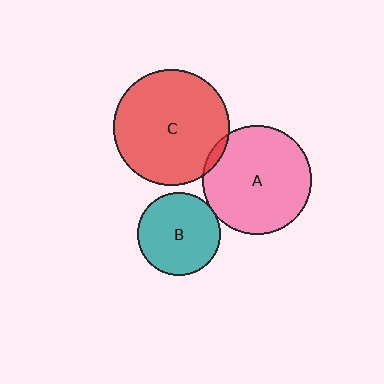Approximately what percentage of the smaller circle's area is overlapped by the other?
Approximately 5%.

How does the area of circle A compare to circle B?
Approximately 1.7 times.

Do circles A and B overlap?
Yes.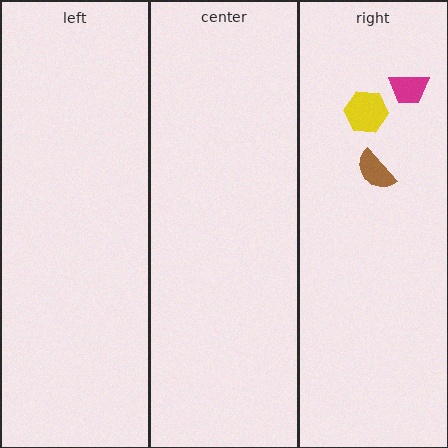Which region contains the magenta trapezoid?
The right region.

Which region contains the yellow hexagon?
The right region.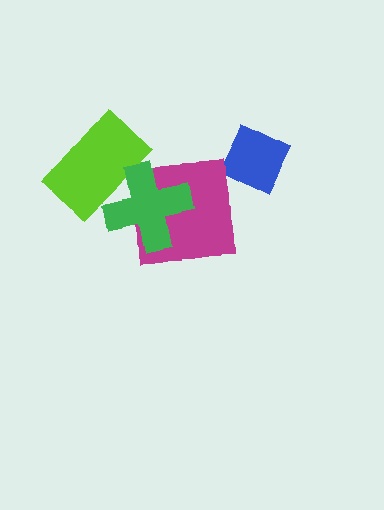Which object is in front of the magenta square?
The green cross is in front of the magenta square.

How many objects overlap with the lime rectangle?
1 object overlaps with the lime rectangle.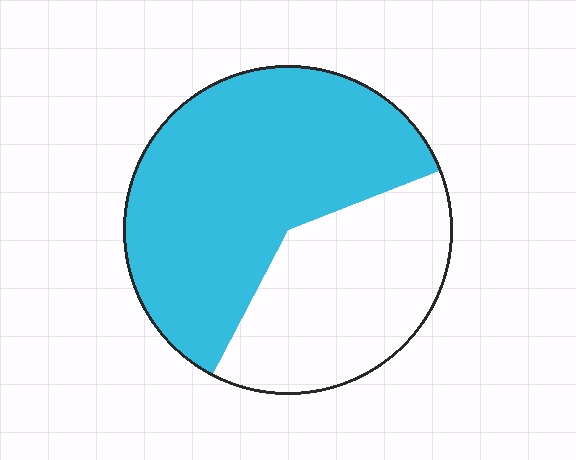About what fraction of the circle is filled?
About five eighths (5/8).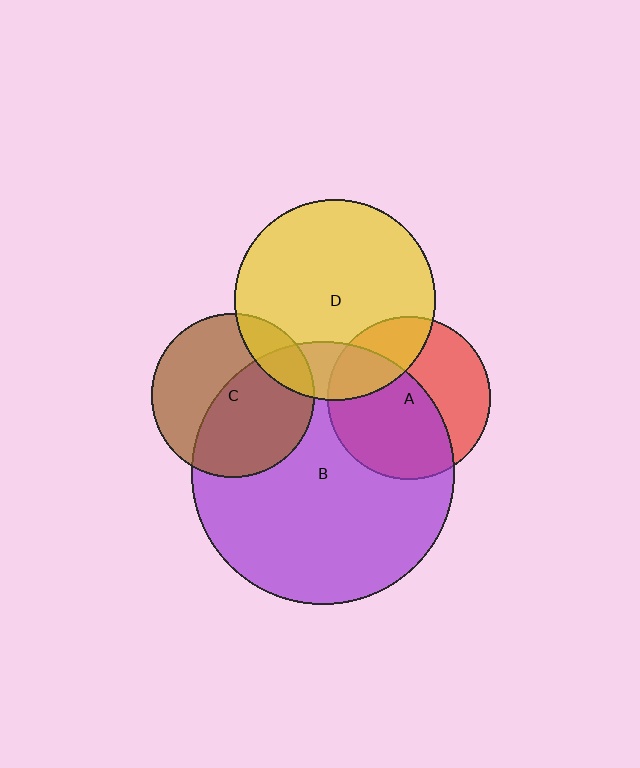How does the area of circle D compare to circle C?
Approximately 1.5 times.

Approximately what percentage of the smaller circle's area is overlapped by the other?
Approximately 25%.